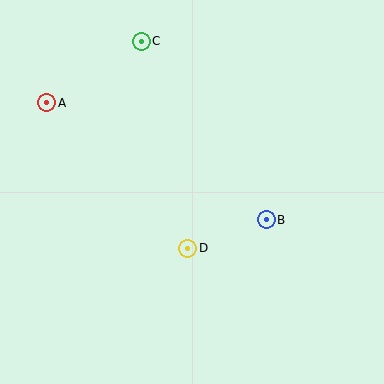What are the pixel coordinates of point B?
Point B is at (266, 220).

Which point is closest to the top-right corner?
Point C is closest to the top-right corner.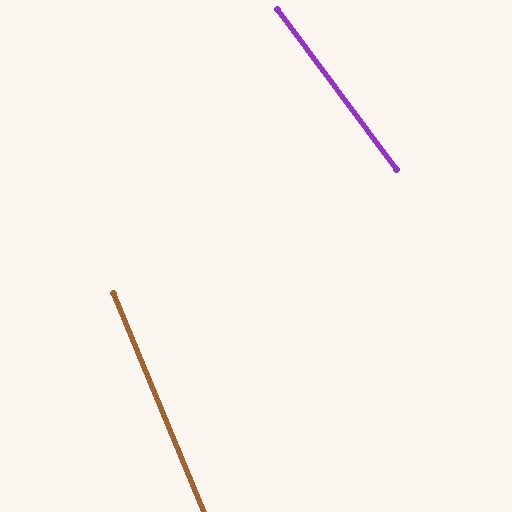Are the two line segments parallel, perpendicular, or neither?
Neither parallel nor perpendicular — they differ by about 14°.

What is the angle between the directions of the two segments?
Approximately 14 degrees.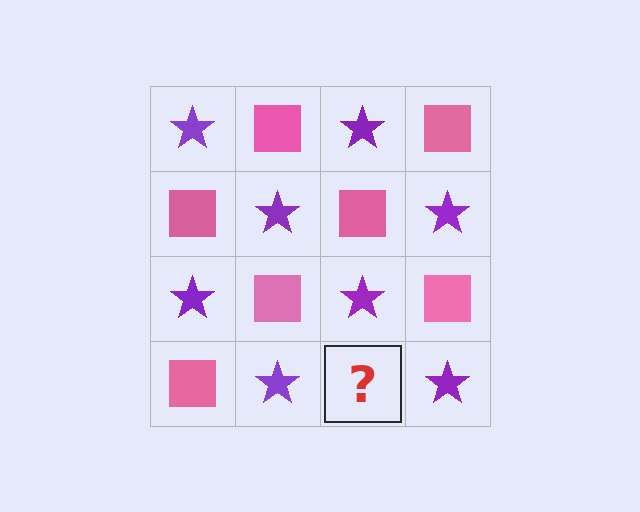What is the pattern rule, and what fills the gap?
The rule is that it alternates purple star and pink square in a checkerboard pattern. The gap should be filled with a pink square.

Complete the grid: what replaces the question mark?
The question mark should be replaced with a pink square.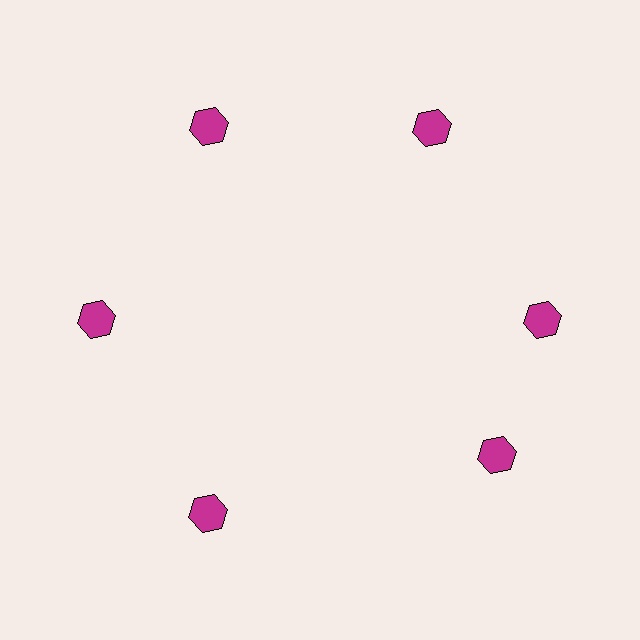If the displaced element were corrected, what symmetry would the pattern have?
It would have 6-fold rotational symmetry — the pattern would map onto itself every 60 degrees.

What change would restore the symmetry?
The symmetry would be restored by rotating it back into even spacing with its neighbors so that all 6 hexagons sit at equal angles and equal distance from the center.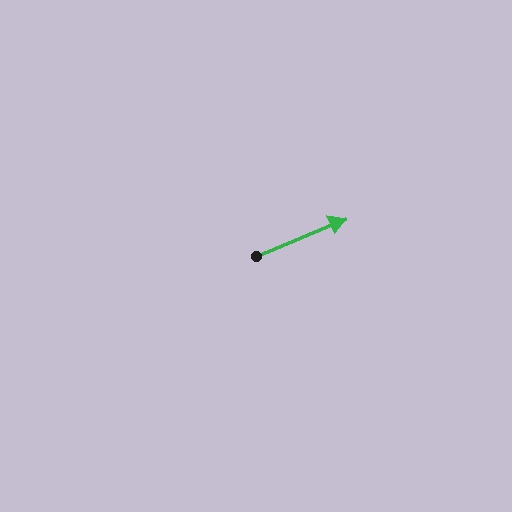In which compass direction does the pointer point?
Northeast.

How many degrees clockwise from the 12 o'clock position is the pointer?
Approximately 67 degrees.